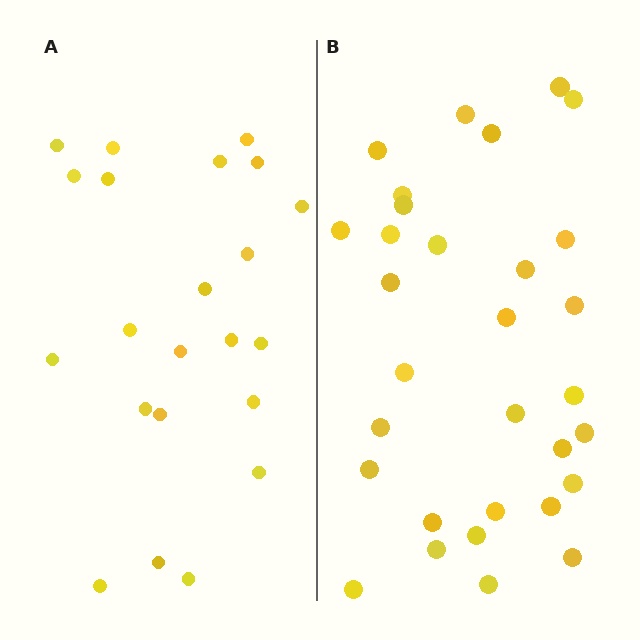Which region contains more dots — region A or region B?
Region B (the right region) has more dots.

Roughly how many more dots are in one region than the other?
Region B has roughly 8 or so more dots than region A.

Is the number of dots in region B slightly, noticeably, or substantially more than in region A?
Region B has noticeably more, but not dramatically so. The ratio is roughly 1.4 to 1.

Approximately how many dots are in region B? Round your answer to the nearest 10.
About 30 dots. (The exact count is 31, which rounds to 30.)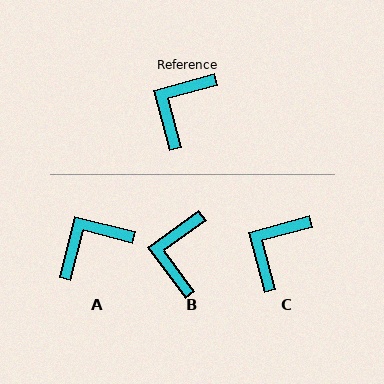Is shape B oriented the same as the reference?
No, it is off by about 21 degrees.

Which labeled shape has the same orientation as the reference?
C.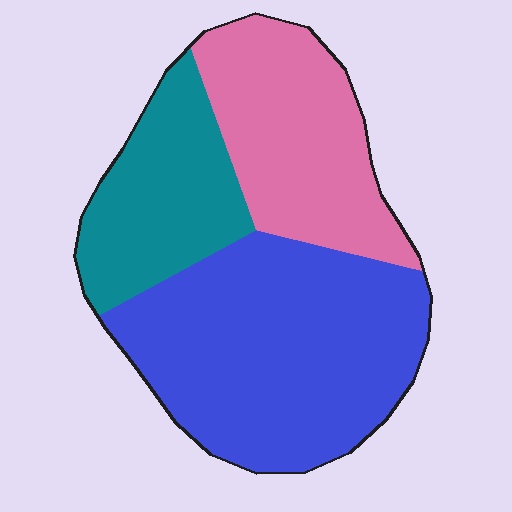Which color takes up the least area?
Teal, at roughly 25%.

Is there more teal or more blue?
Blue.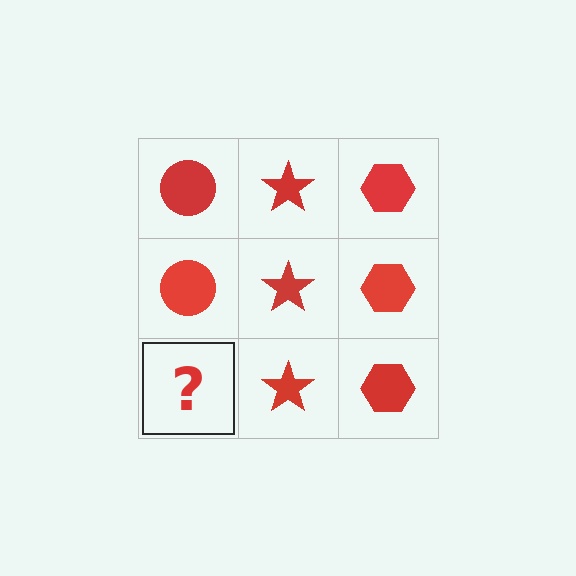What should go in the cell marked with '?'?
The missing cell should contain a red circle.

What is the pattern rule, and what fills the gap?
The rule is that each column has a consistent shape. The gap should be filled with a red circle.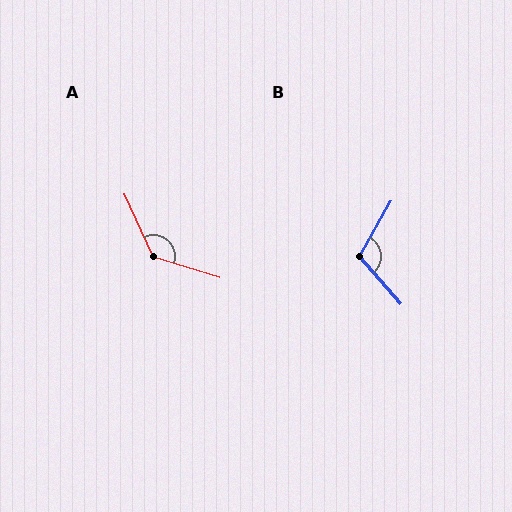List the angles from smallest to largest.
B (110°), A (132°).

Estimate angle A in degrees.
Approximately 132 degrees.